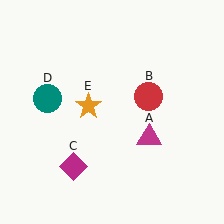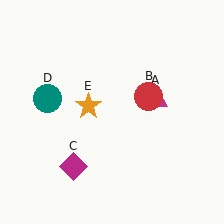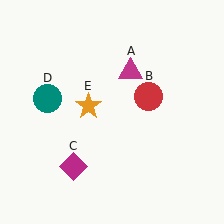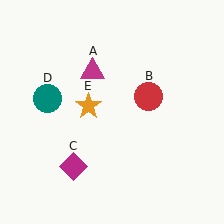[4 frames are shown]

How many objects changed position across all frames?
1 object changed position: magenta triangle (object A).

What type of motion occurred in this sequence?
The magenta triangle (object A) rotated counterclockwise around the center of the scene.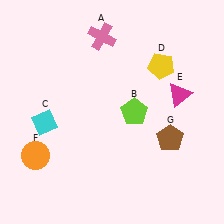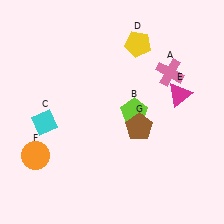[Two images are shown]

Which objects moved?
The objects that moved are: the pink cross (A), the yellow pentagon (D), the brown pentagon (G).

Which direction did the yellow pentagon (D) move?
The yellow pentagon (D) moved left.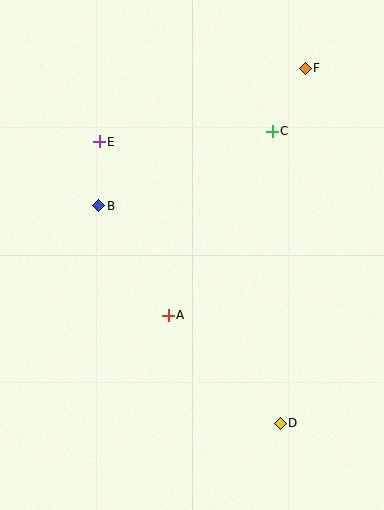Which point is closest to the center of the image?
Point A at (168, 315) is closest to the center.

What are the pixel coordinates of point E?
Point E is at (99, 142).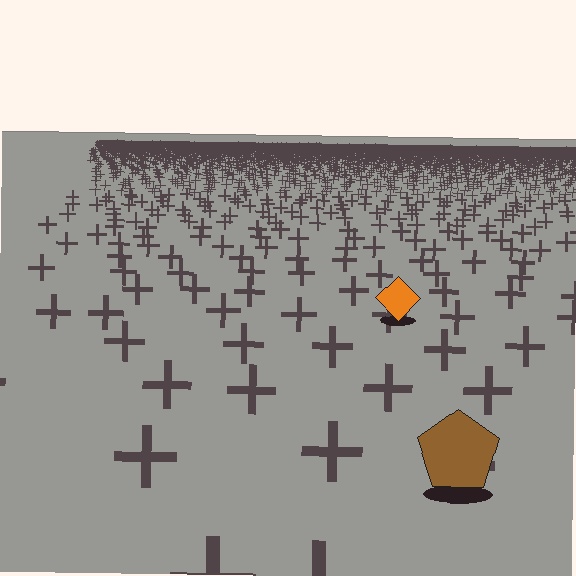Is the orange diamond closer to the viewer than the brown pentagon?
No. The brown pentagon is closer — you can tell from the texture gradient: the ground texture is coarser near it.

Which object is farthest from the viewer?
The orange diamond is farthest from the viewer. It appears smaller and the ground texture around it is denser.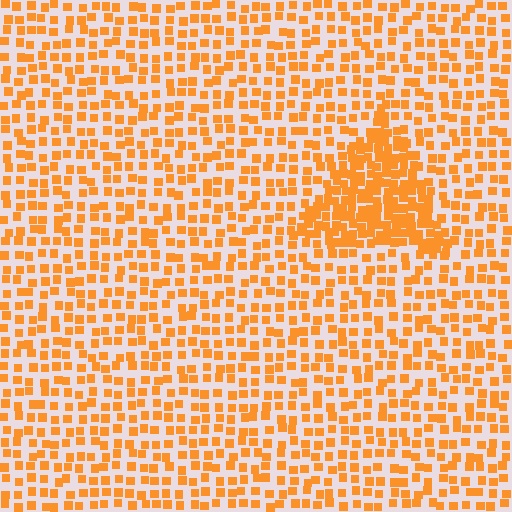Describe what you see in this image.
The image contains small orange elements arranged at two different densities. A triangle-shaped region is visible where the elements are more densely packed than the surrounding area.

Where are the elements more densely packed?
The elements are more densely packed inside the triangle boundary.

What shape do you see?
I see a triangle.